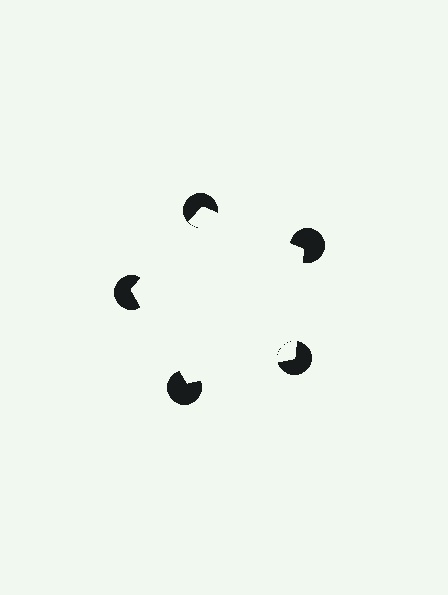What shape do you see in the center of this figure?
An illusory pentagon — its edges are inferred from the aligned wedge cuts in the pac-man discs, not physically drawn.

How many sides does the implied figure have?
5 sides.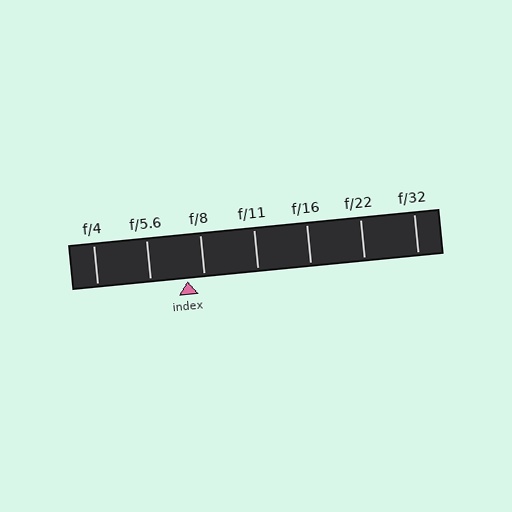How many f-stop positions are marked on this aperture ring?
There are 7 f-stop positions marked.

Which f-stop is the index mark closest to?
The index mark is closest to f/8.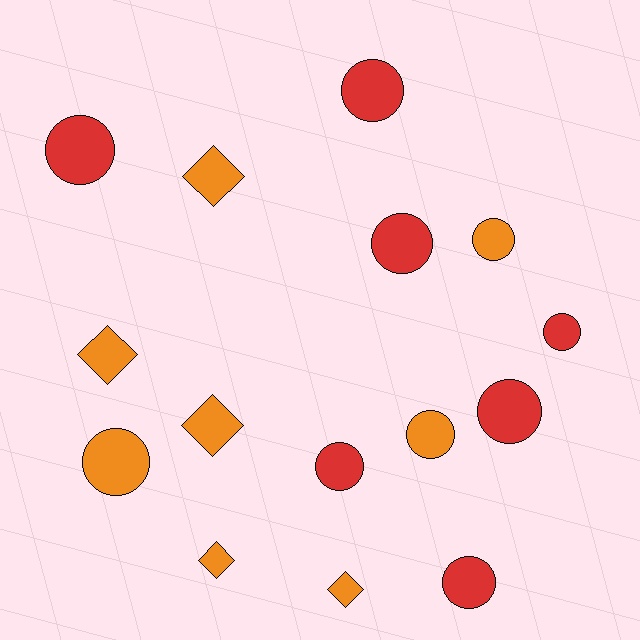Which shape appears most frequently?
Circle, with 10 objects.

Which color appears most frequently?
Orange, with 8 objects.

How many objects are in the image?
There are 15 objects.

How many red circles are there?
There are 7 red circles.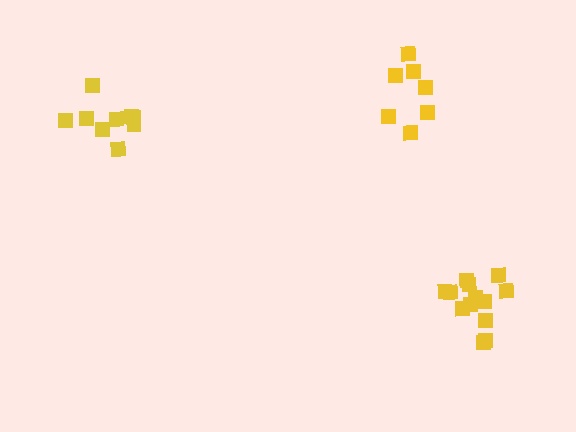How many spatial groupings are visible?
There are 3 spatial groupings.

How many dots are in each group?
Group 1: 9 dots, Group 2: 13 dots, Group 3: 7 dots (29 total).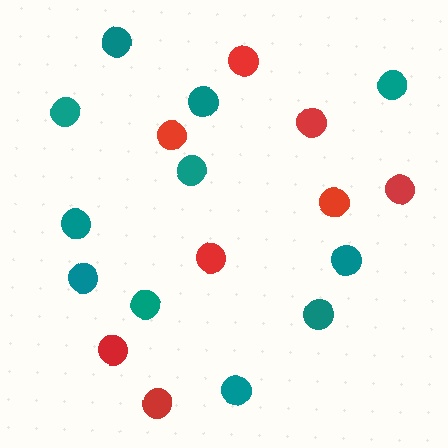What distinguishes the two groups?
There are 2 groups: one group of red circles (8) and one group of teal circles (11).